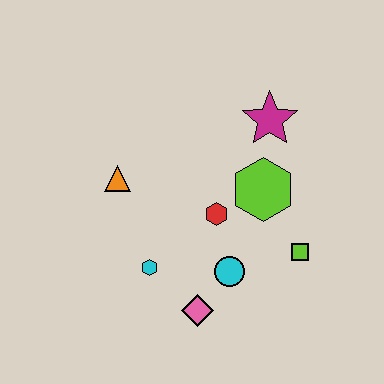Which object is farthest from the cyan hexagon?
The magenta star is farthest from the cyan hexagon.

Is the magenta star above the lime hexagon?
Yes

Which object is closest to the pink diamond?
The cyan circle is closest to the pink diamond.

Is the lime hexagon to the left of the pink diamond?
No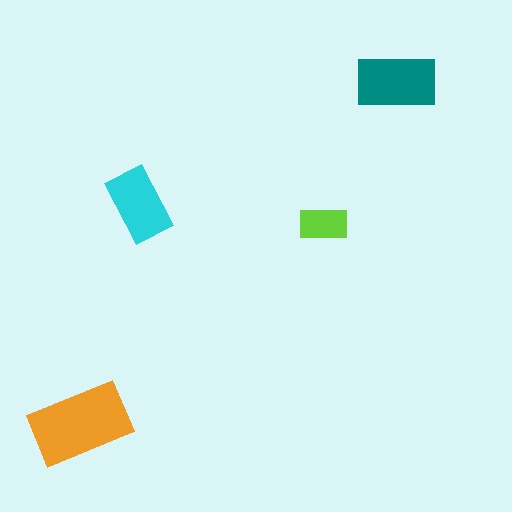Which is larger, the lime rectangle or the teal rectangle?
The teal one.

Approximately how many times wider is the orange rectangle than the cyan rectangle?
About 1.5 times wider.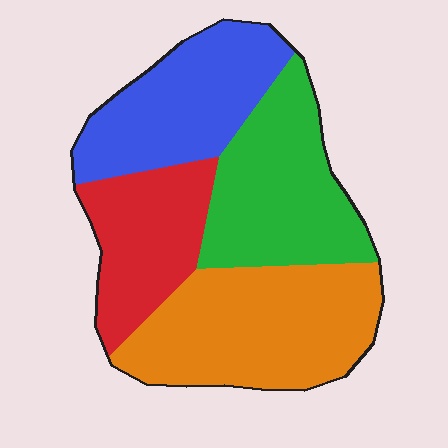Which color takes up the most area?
Orange, at roughly 30%.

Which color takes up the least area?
Red, at roughly 20%.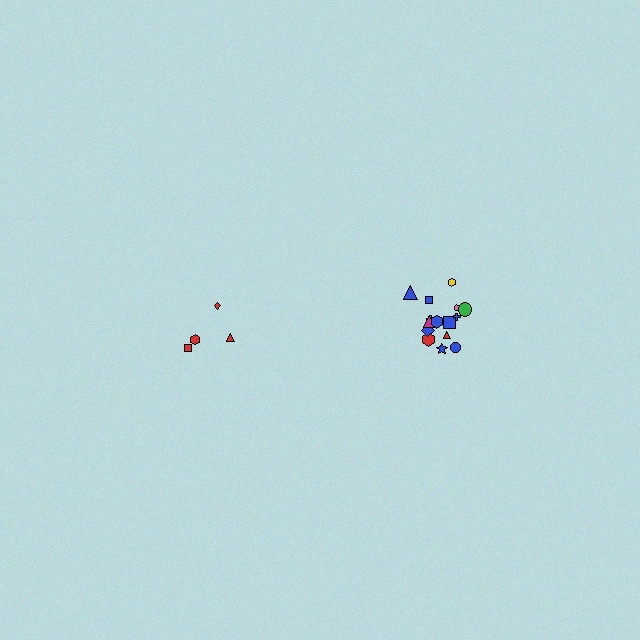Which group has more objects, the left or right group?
The right group.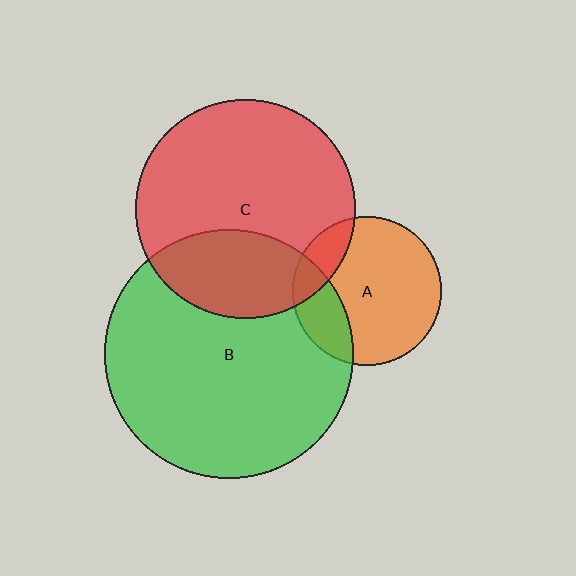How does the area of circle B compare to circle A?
Approximately 2.8 times.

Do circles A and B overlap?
Yes.